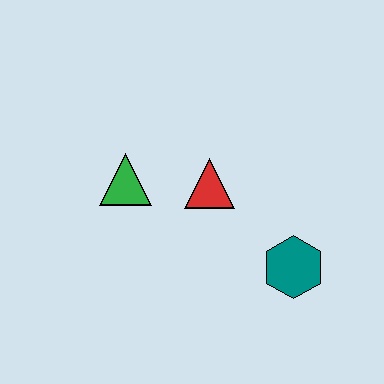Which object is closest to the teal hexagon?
The red triangle is closest to the teal hexagon.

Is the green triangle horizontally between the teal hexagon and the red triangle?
No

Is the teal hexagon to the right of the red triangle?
Yes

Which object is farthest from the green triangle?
The teal hexagon is farthest from the green triangle.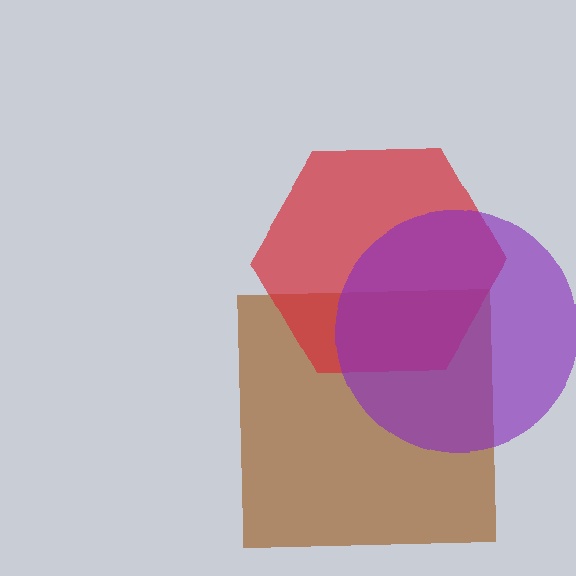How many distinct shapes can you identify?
There are 3 distinct shapes: a brown square, a red hexagon, a purple circle.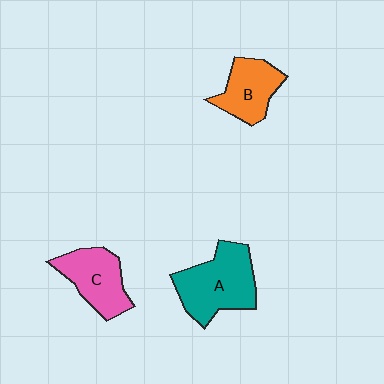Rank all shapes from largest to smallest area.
From largest to smallest: A (teal), C (pink), B (orange).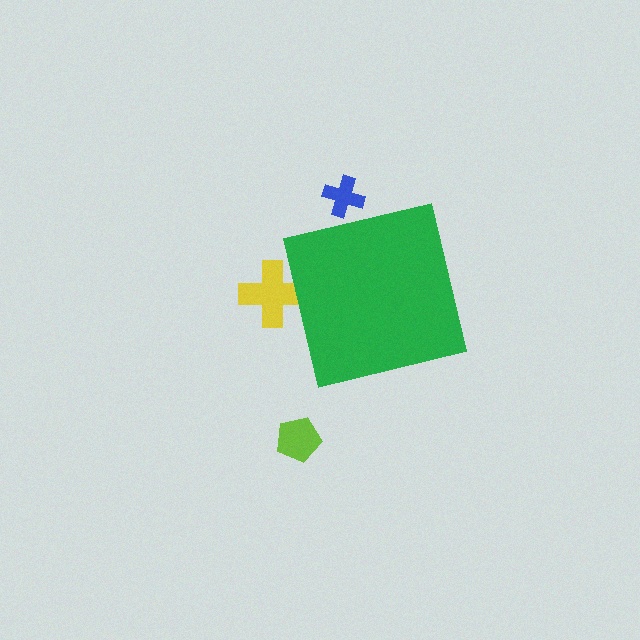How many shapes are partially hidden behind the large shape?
2 shapes are partially hidden.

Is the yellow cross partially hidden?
Yes, the yellow cross is partially hidden behind the green square.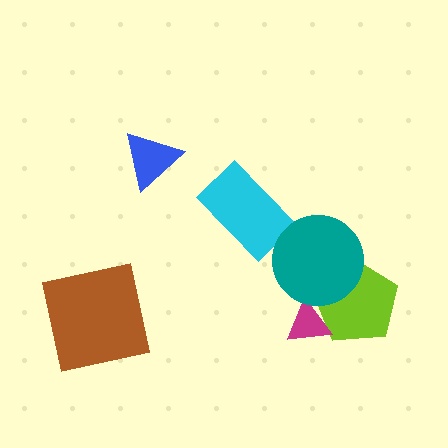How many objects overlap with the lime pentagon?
2 objects overlap with the lime pentagon.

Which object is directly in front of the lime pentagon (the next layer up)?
The magenta triangle is directly in front of the lime pentagon.